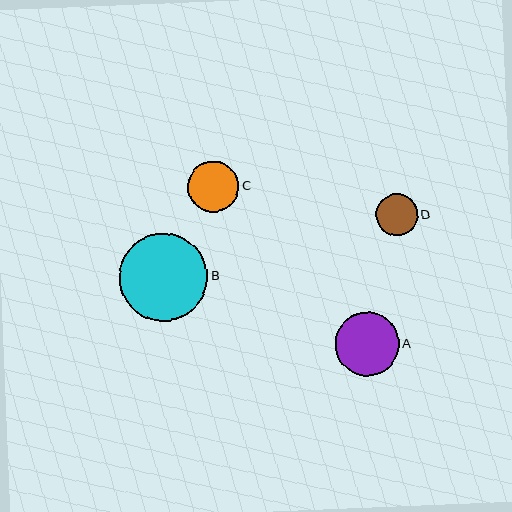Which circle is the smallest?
Circle D is the smallest with a size of approximately 42 pixels.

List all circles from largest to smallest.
From largest to smallest: B, A, C, D.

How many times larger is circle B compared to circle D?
Circle B is approximately 2.1 times the size of circle D.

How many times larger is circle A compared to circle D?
Circle A is approximately 1.5 times the size of circle D.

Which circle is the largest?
Circle B is the largest with a size of approximately 88 pixels.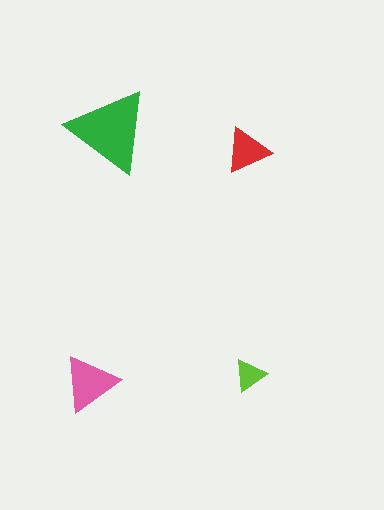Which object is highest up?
The green triangle is topmost.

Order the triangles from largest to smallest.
the green one, the pink one, the red one, the lime one.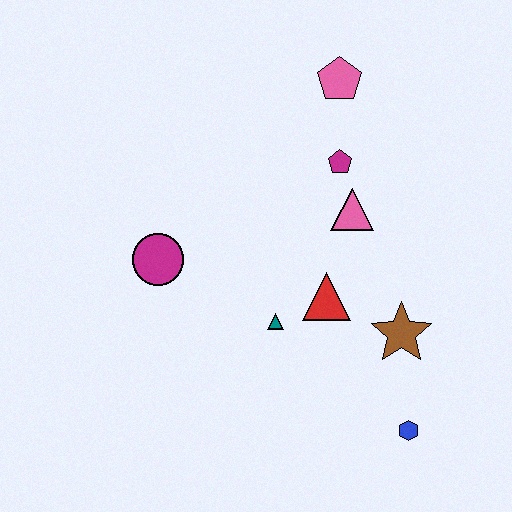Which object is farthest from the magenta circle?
The blue hexagon is farthest from the magenta circle.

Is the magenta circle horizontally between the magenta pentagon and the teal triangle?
No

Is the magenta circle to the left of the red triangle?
Yes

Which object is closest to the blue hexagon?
The brown star is closest to the blue hexagon.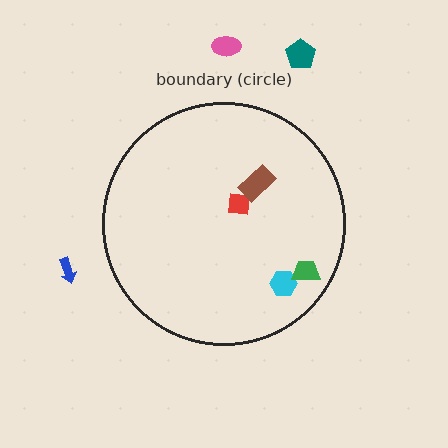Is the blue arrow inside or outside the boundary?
Outside.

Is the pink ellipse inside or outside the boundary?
Outside.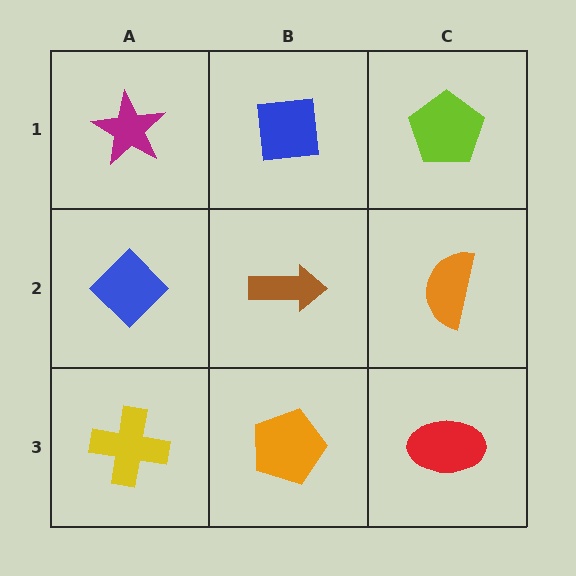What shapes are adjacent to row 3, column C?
An orange semicircle (row 2, column C), an orange pentagon (row 3, column B).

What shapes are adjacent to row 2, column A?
A magenta star (row 1, column A), a yellow cross (row 3, column A), a brown arrow (row 2, column B).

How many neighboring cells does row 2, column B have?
4.